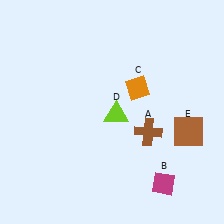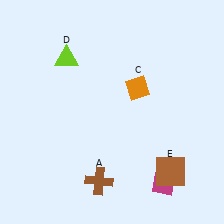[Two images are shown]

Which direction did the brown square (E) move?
The brown square (E) moved down.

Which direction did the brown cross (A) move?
The brown cross (A) moved down.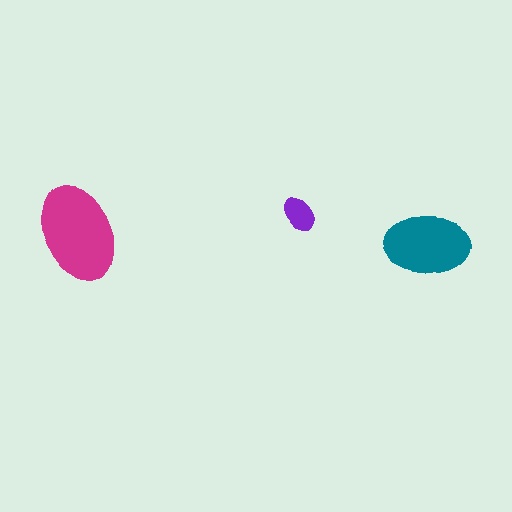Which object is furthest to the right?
The teal ellipse is rightmost.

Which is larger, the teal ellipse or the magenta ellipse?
The magenta one.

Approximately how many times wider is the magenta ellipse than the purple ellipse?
About 2.5 times wider.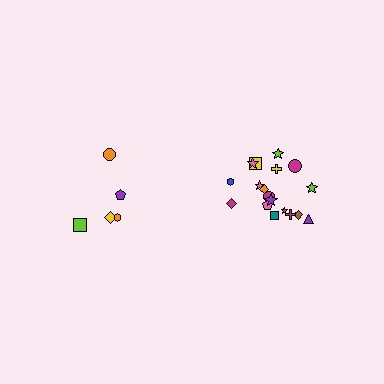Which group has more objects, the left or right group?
The right group.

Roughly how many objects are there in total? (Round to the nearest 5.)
Roughly 25 objects in total.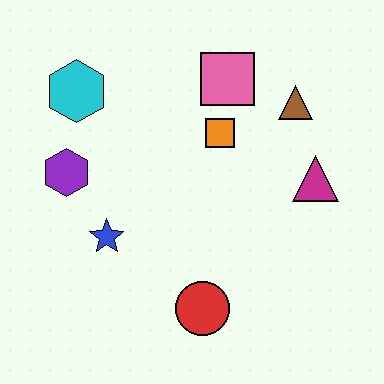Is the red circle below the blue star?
Yes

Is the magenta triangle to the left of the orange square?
No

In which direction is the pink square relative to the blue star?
The pink square is above the blue star.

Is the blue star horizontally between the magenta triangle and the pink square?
No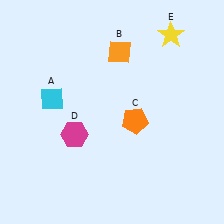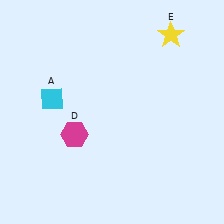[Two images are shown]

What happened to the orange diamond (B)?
The orange diamond (B) was removed in Image 2. It was in the top-right area of Image 1.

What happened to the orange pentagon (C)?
The orange pentagon (C) was removed in Image 2. It was in the bottom-right area of Image 1.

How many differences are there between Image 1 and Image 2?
There are 2 differences between the two images.